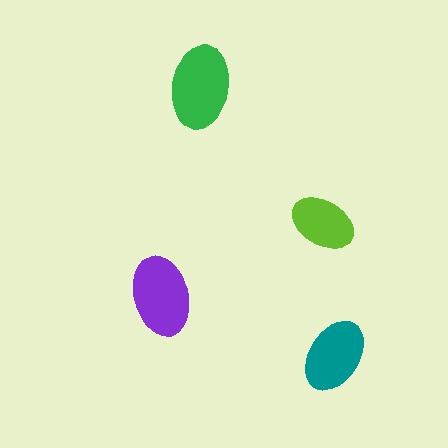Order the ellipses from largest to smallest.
the green one, the purple one, the teal one, the lime one.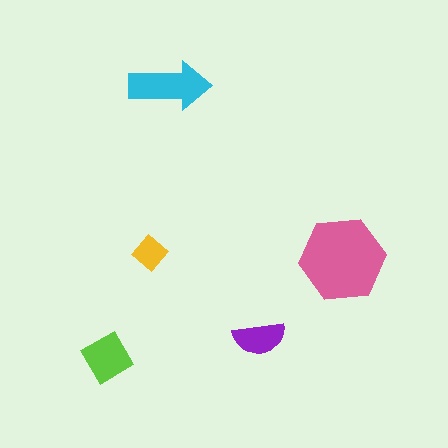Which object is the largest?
The pink hexagon.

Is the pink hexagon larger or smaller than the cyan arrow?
Larger.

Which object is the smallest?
The yellow diamond.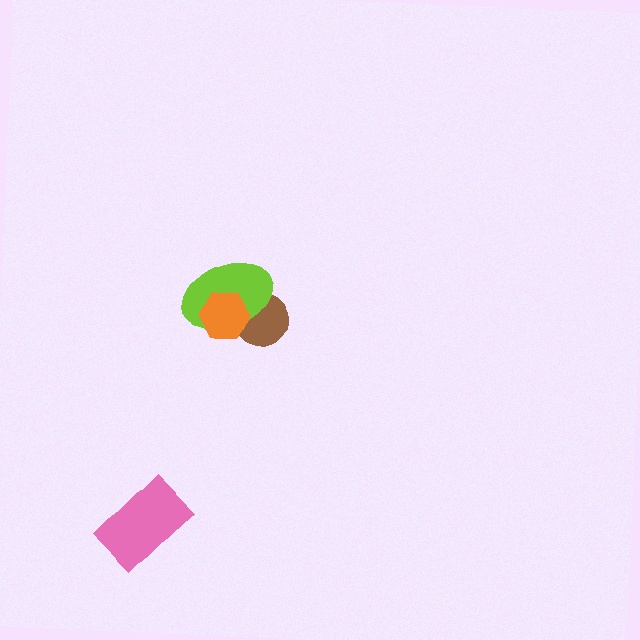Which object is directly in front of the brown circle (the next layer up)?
The lime ellipse is directly in front of the brown circle.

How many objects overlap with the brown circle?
2 objects overlap with the brown circle.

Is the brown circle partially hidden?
Yes, it is partially covered by another shape.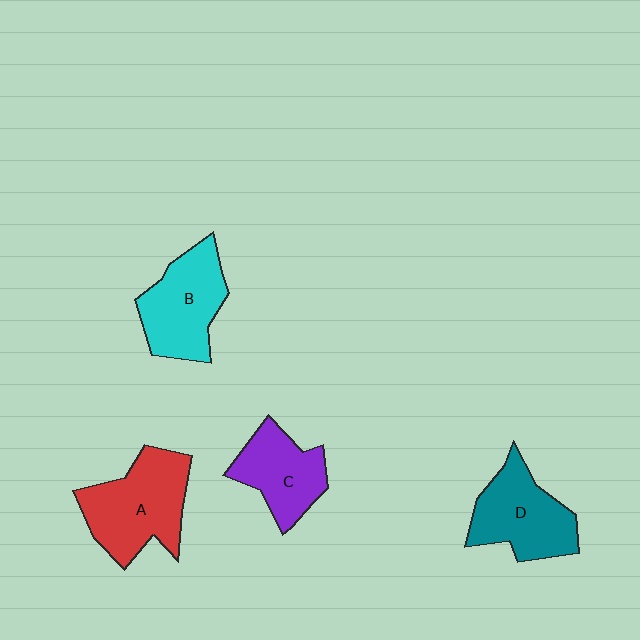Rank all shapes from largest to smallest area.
From largest to smallest: A (red), B (cyan), D (teal), C (purple).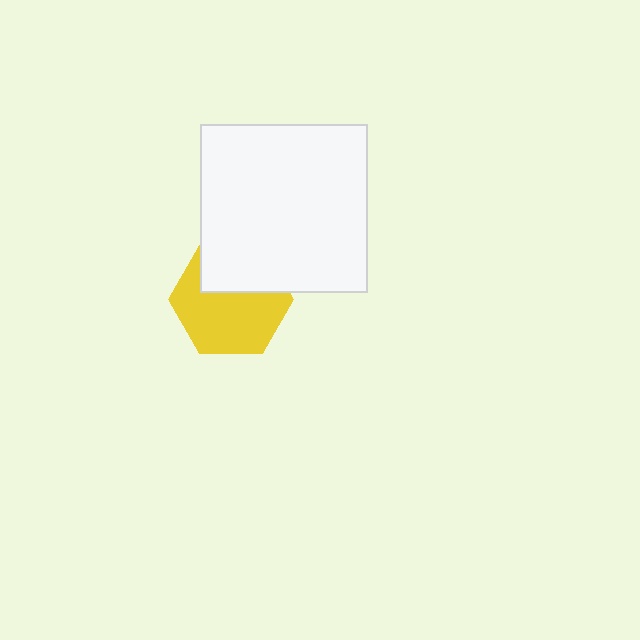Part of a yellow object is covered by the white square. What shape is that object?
It is a hexagon.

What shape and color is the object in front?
The object in front is a white square.